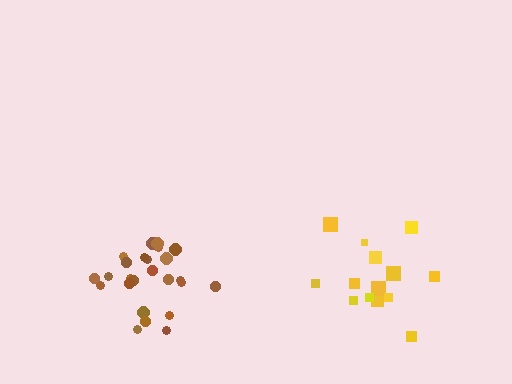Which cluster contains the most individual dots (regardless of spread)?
Brown (25).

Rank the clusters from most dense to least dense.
brown, yellow.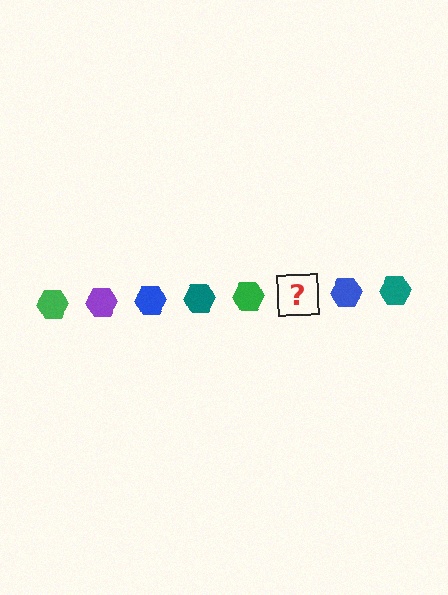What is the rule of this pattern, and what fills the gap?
The rule is that the pattern cycles through green, purple, blue, teal hexagons. The gap should be filled with a purple hexagon.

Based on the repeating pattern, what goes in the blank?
The blank should be a purple hexagon.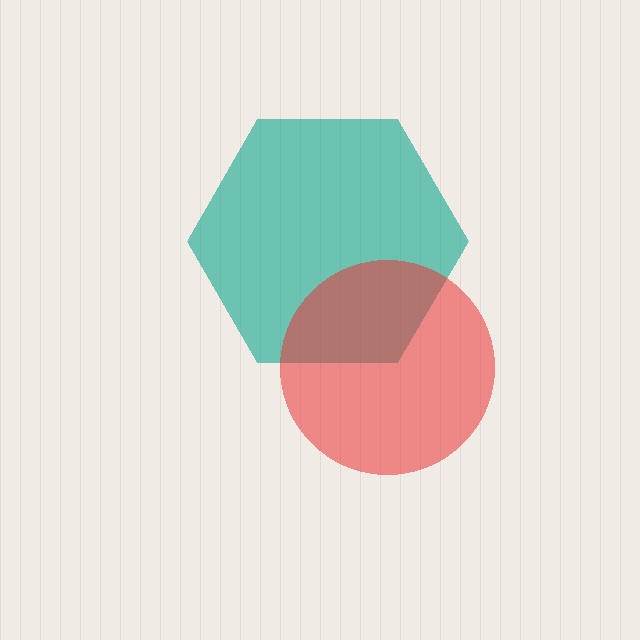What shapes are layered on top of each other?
The layered shapes are: a teal hexagon, a red circle.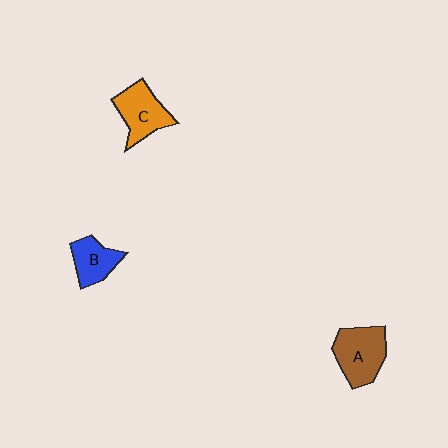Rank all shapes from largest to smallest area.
From largest to smallest: A (brown), C (orange), B (blue).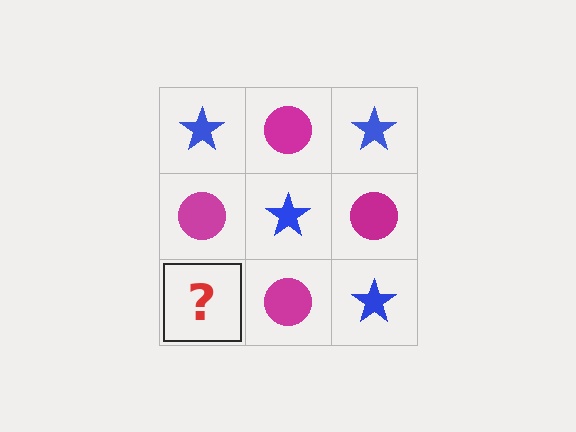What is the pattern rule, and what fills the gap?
The rule is that it alternates blue star and magenta circle in a checkerboard pattern. The gap should be filled with a blue star.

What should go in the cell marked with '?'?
The missing cell should contain a blue star.